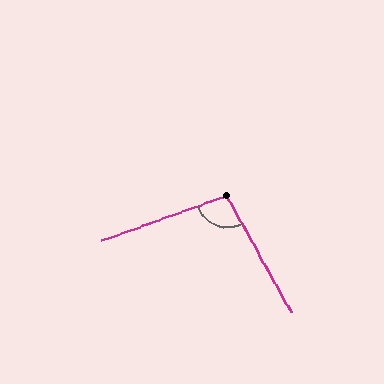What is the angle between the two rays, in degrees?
Approximately 99 degrees.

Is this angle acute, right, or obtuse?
It is obtuse.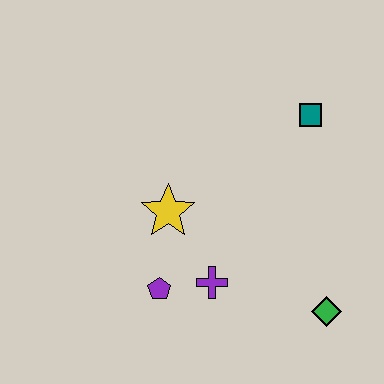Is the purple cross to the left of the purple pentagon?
No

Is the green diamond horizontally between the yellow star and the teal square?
No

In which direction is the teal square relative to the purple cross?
The teal square is above the purple cross.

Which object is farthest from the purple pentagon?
The teal square is farthest from the purple pentagon.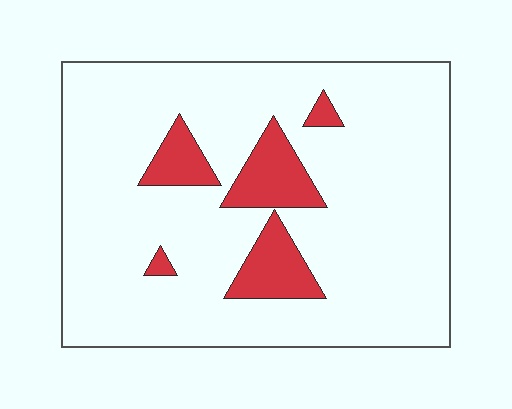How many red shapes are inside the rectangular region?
5.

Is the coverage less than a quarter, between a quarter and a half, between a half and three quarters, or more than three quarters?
Less than a quarter.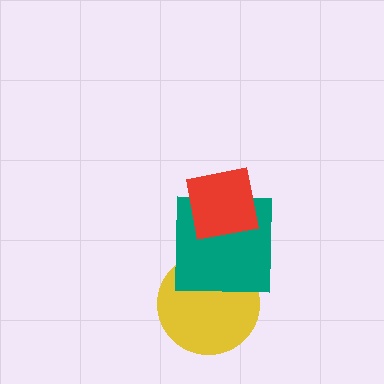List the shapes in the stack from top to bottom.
From top to bottom: the red square, the teal square, the yellow circle.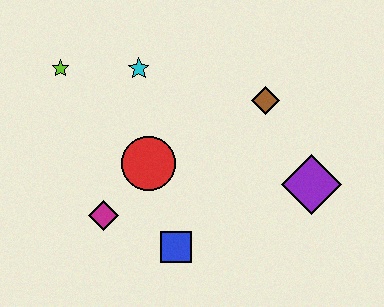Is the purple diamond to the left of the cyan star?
No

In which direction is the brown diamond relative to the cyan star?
The brown diamond is to the right of the cyan star.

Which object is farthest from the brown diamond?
The lime star is farthest from the brown diamond.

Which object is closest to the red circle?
The magenta diamond is closest to the red circle.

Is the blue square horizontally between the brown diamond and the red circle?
Yes